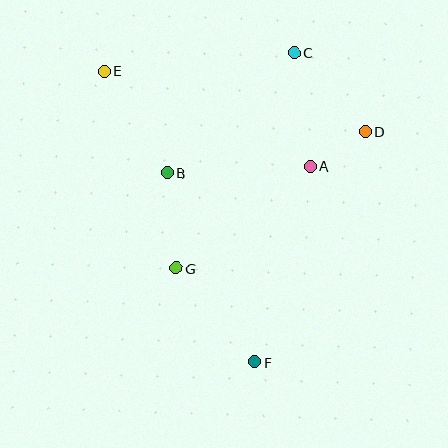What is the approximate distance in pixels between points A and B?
The distance between A and B is approximately 143 pixels.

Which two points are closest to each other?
Points A and D are closest to each other.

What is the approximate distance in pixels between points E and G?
The distance between E and G is approximately 210 pixels.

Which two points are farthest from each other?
Points E and F are farthest from each other.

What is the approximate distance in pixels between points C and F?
The distance between C and F is approximately 312 pixels.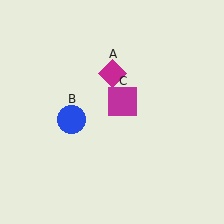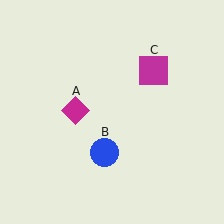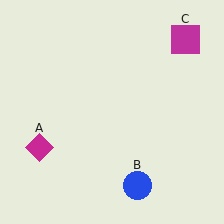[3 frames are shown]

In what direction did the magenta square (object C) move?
The magenta square (object C) moved up and to the right.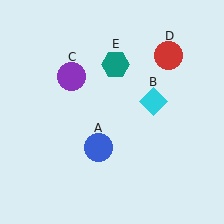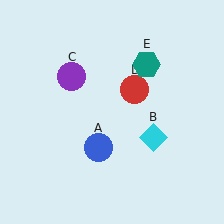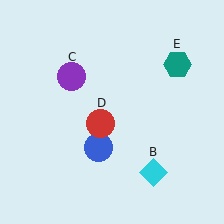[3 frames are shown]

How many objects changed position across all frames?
3 objects changed position: cyan diamond (object B), red circle (object D), teal hexagon (object E).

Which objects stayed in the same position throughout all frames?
Blue circle (object A) and purple circle (object C) remained stationary.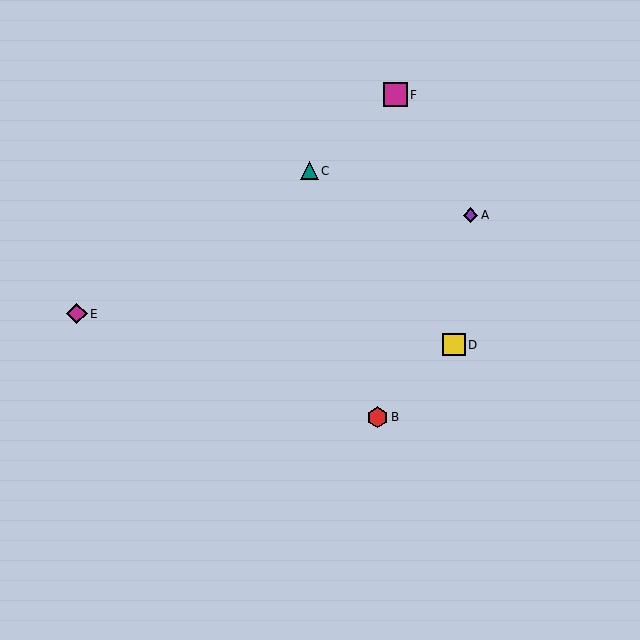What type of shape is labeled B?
Shape B is a red hexagon.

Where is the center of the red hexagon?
The center of the red hexagon is at (378, 417).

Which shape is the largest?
The magenta square (labeled F) is the largest.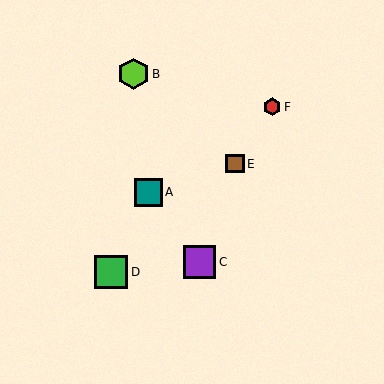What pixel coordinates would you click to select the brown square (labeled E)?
Click at (235, 164) to select the brown square E.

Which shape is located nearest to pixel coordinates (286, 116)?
The red hexagon (labeled F) at (272, 107) is nearest to that location.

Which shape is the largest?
The green square (labeled D) is the largest.